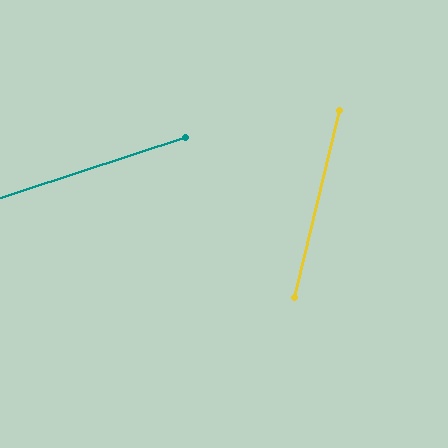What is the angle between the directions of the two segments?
Approximately 58 degrees.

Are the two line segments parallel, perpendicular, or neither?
Neither parallel nor perpendicular — they differ by about 58°.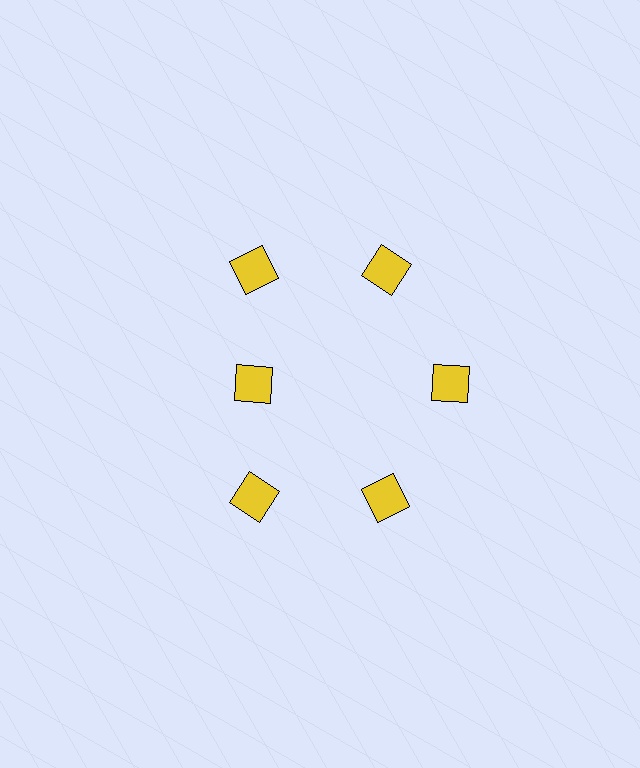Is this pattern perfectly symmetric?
No. The 6 yellow squares are arranged in a ring, but one element near the 9 o'clock position is pulled inward toward the center, breaking the 6-fold rotational symmetry.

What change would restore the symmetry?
The symmetry would be restored by moving it outward, back onto the ring so that all 6 squares sit at equal angles and equal distance from the center.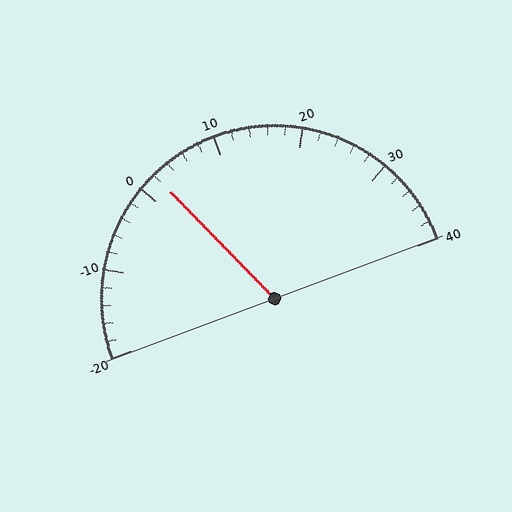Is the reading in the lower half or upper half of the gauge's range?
The reading is in the lower half of the range (-20 to 40).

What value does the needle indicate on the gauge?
The needle indicates approximately 2.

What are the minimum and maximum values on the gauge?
The gauge ranges from -20 to 40.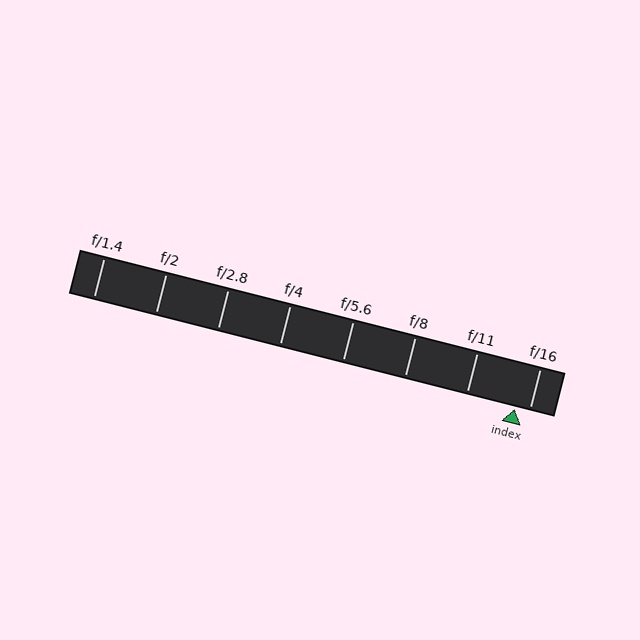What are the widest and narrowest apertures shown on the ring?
The widest aperture shown is f/1.4 and the narrowest is f/16.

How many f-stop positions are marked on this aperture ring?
There are 8 f-stop positions marked.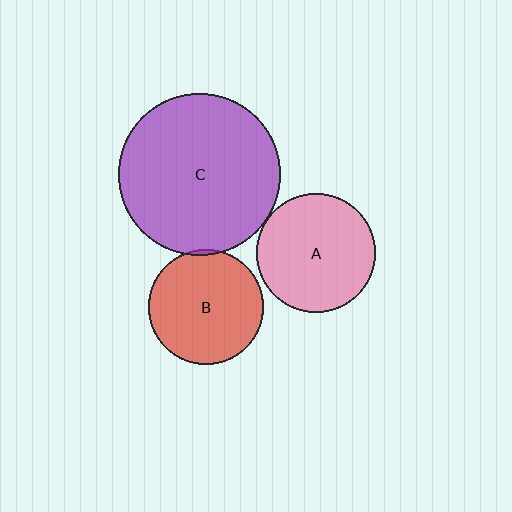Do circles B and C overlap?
Yes.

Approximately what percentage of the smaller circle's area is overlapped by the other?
Approximately 5%.